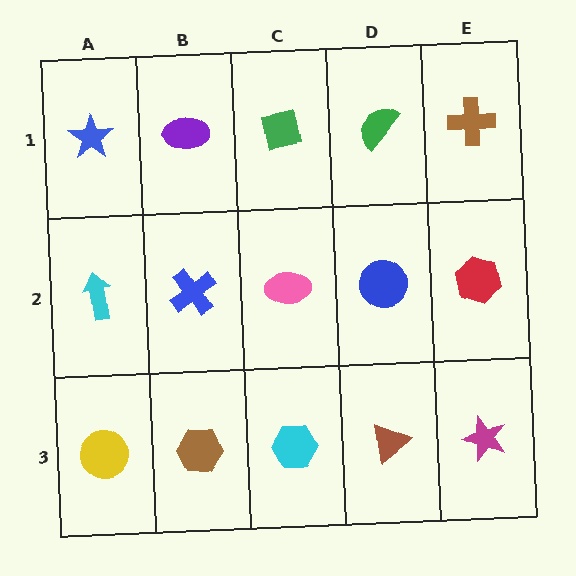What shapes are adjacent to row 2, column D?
A green semicircle (row 1, column D), a brown triangle (row 3, column D), a pink ellipse (row 2, column C), a red hexagon (row 2, column E).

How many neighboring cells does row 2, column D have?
4.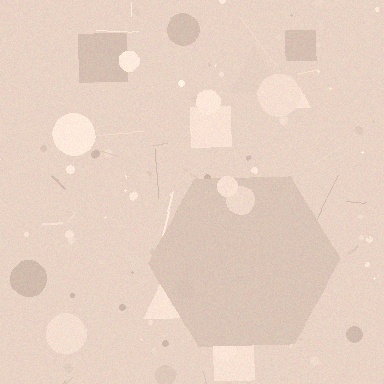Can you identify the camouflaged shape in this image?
The camouflaged shape is a hexagon.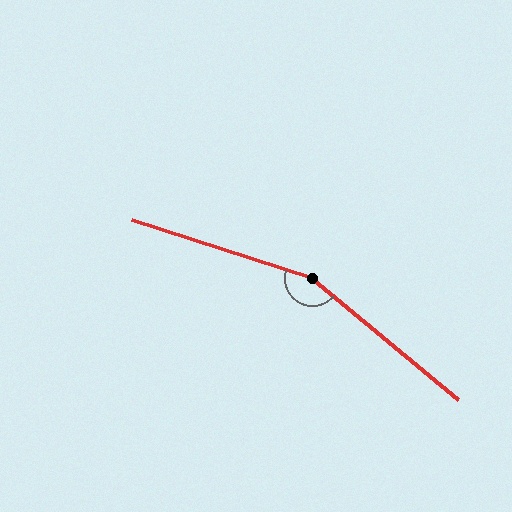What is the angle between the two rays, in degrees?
Approximately 158 degrees.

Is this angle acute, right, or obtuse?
It is obtuse.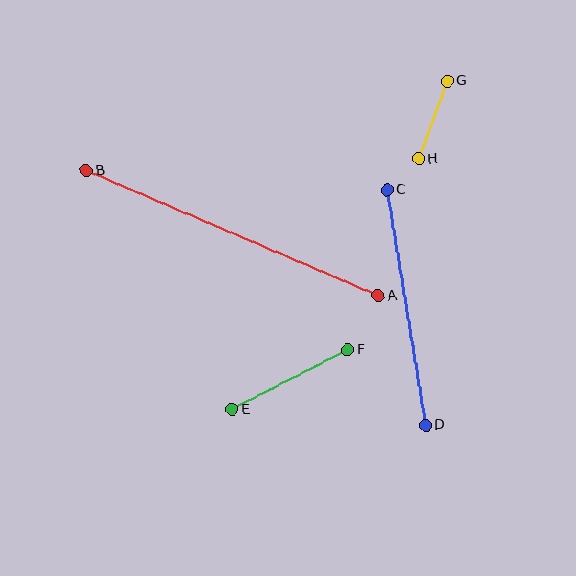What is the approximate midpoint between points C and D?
The midpoint is at approximately (406, 307) pixels.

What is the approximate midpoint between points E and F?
The midpoint is at approximately (290, 379) pixels.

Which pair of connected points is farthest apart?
Points A and B are farthest apart.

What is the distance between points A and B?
The distance is approximately 318 pixels.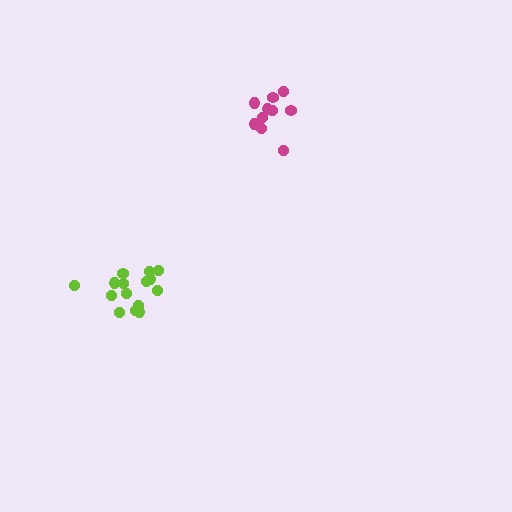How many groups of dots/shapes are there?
There are 2 groups.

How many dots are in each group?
Group 1: 15 dots, Group 2: 10 dots (25 total).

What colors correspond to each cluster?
The clusters are colored: lime, magenta.